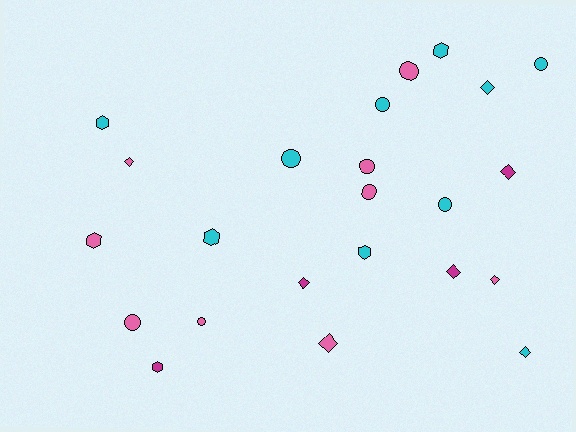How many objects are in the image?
There are 23 objects.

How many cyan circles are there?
There are 4 cyan circles.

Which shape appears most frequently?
Circle, with 9 objects.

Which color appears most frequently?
Cyan, with 10 objects.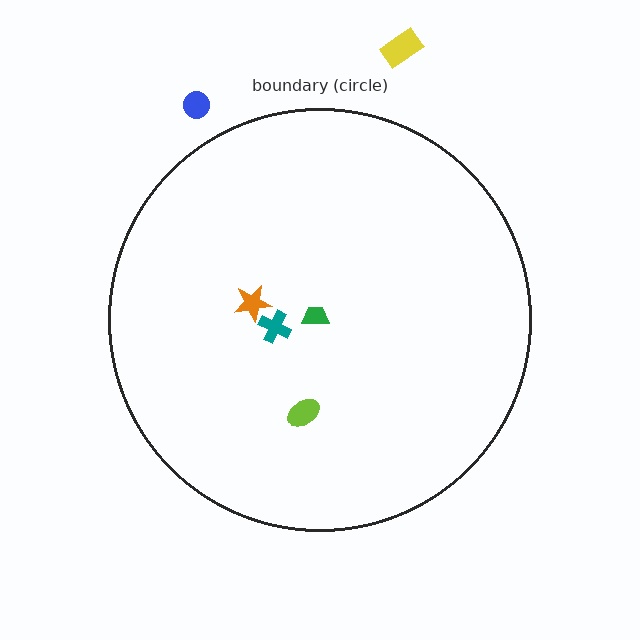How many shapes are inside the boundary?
4 inside, 2 outside.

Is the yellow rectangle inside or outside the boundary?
Outside.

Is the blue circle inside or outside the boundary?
Outside.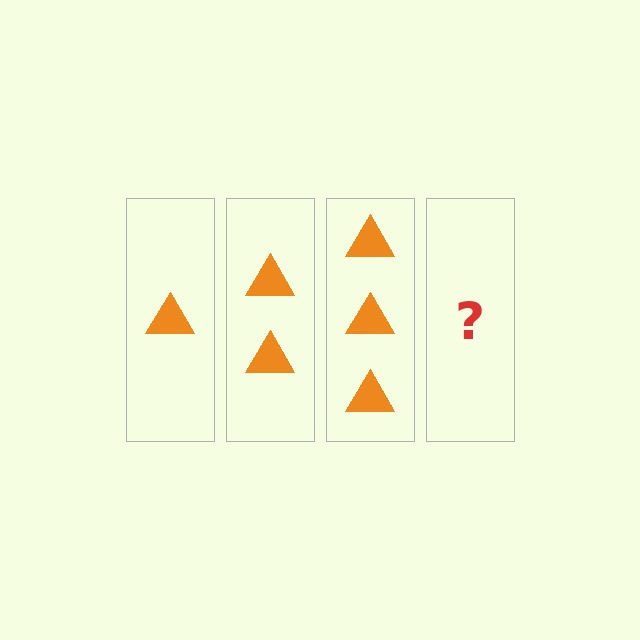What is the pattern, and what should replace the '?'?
The pattern is that each step adds one more triangle. The '?' should be 4 triangles.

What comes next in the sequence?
The next element should be 4 triangles.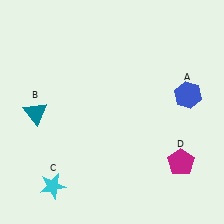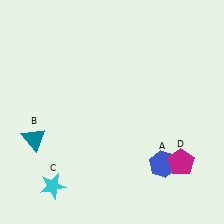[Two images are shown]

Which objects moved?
The objects that moved are: the blue hexagon (A), the teal triangle (B).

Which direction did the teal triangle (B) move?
The teal triangle (B) moved down.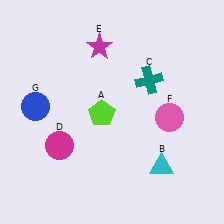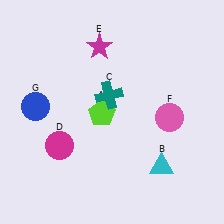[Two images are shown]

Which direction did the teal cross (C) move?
The teal cross (C) moved left.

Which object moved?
The teal cross (C) moved left.